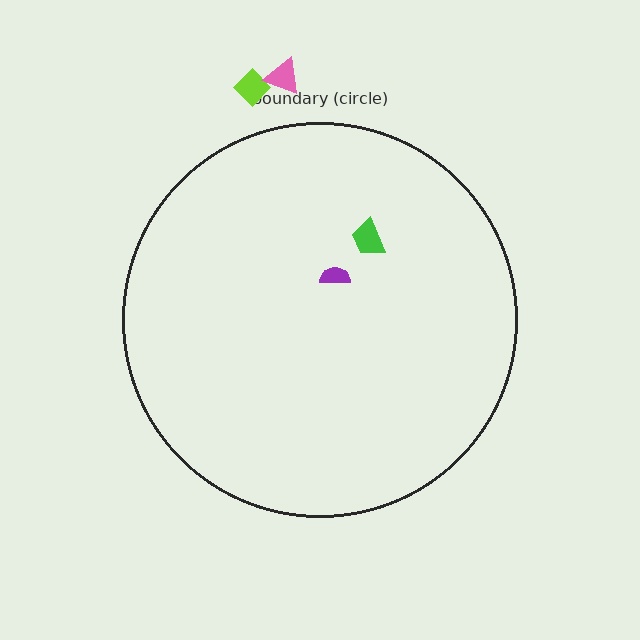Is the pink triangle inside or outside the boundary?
Outside.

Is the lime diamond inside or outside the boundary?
Outside.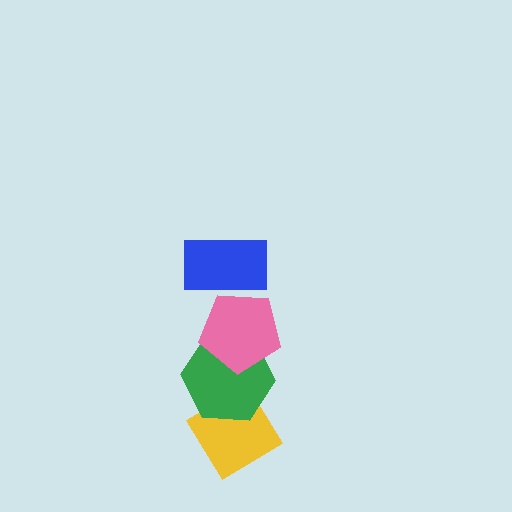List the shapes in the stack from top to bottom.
From top to bottom: the blue rectangle, the pink pentagon, the green hexagon, the yellow diamond.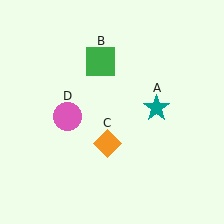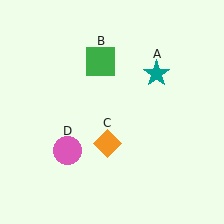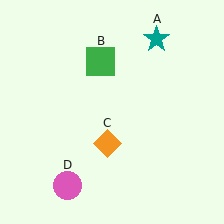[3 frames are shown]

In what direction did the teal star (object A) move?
The teal star (object A) moved up.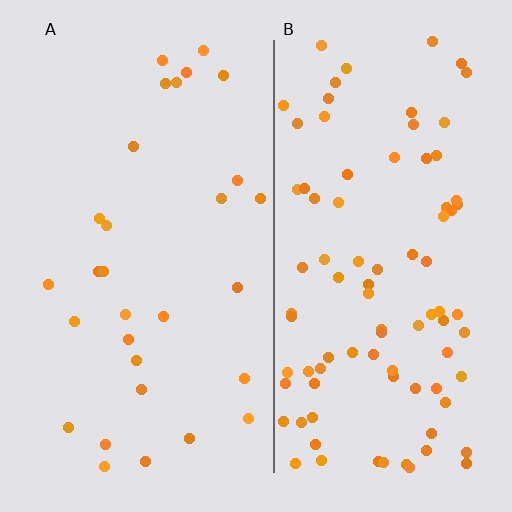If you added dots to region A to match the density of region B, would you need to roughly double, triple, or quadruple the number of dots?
Approximately triple.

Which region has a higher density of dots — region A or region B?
B (the right).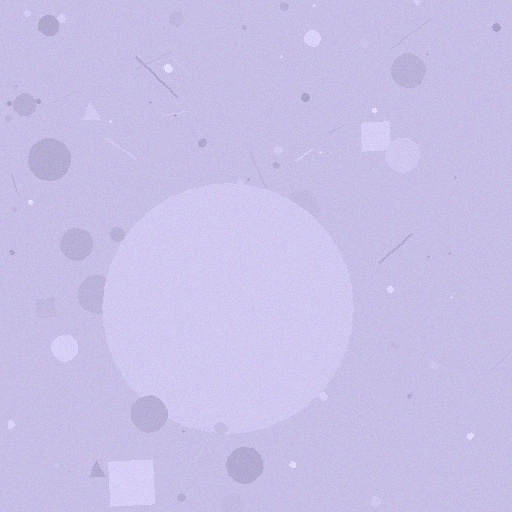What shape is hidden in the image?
A circle is hidden in the image.